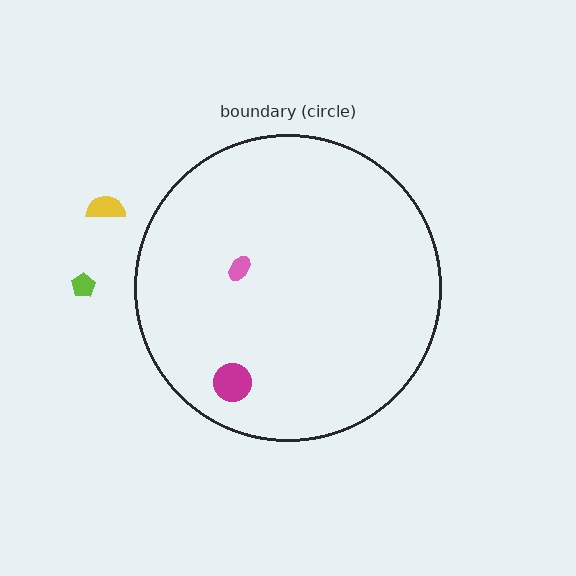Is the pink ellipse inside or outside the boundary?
Inside.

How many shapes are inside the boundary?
2 inside, 2 outside.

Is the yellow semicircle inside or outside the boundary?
Outside.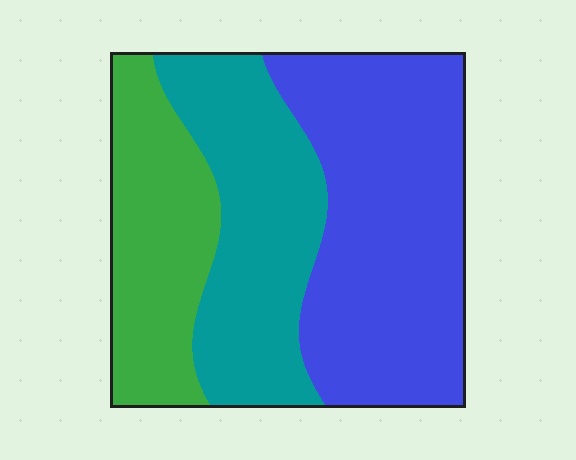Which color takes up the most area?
Blue, at roughly 45%.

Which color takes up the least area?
Green, at roughly 25%.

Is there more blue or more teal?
Blue.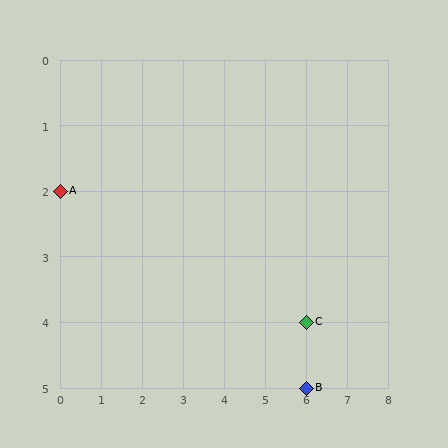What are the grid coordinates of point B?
Point B is at grid coordinates (6, 5).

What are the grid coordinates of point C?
Point C is at grid coordinates (6, 4).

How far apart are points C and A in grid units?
Points C and A are 6 columns and 2 rows apart (about 6.3 grid units diagonally).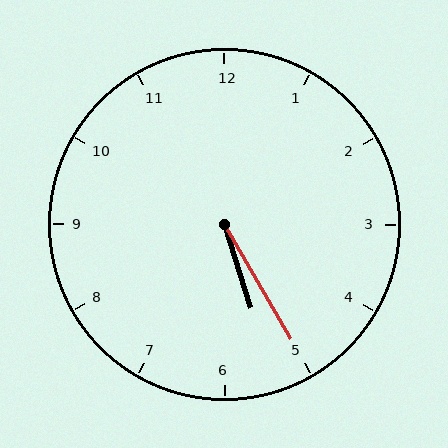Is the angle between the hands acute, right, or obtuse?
It is acute.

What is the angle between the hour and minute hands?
Approximately 12 degrees.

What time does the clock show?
5:25.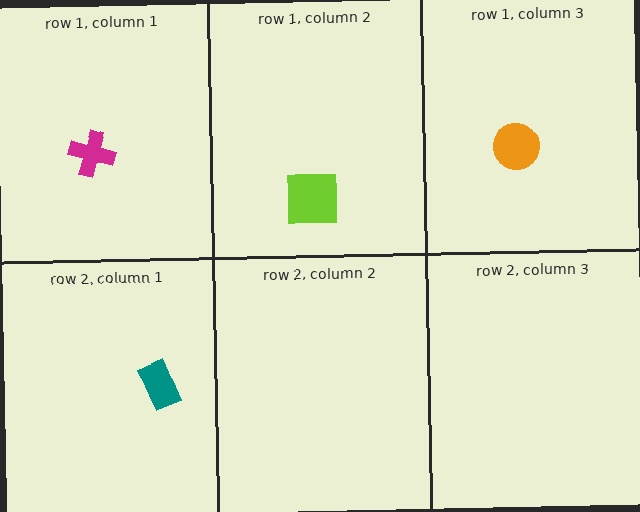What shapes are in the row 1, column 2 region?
The lime square.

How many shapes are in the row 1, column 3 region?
1.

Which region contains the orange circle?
The row 1, column 3 region.